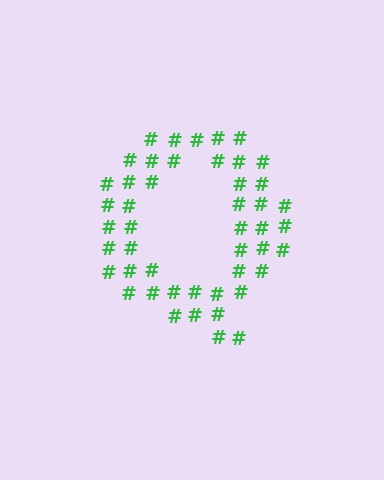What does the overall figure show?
The overall figure shows the letter Q.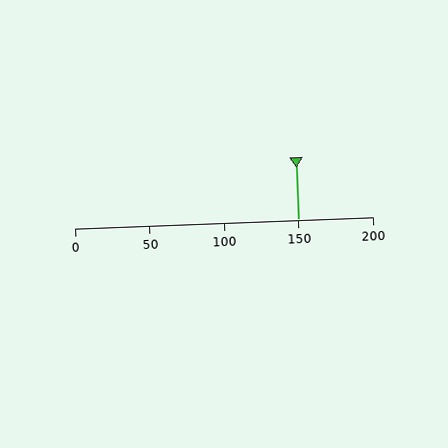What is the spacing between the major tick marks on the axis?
The major ticks are spaced 50 apart.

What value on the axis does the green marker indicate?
The marker indicates approximately 150.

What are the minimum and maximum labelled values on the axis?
The axis runs from 0 to 200.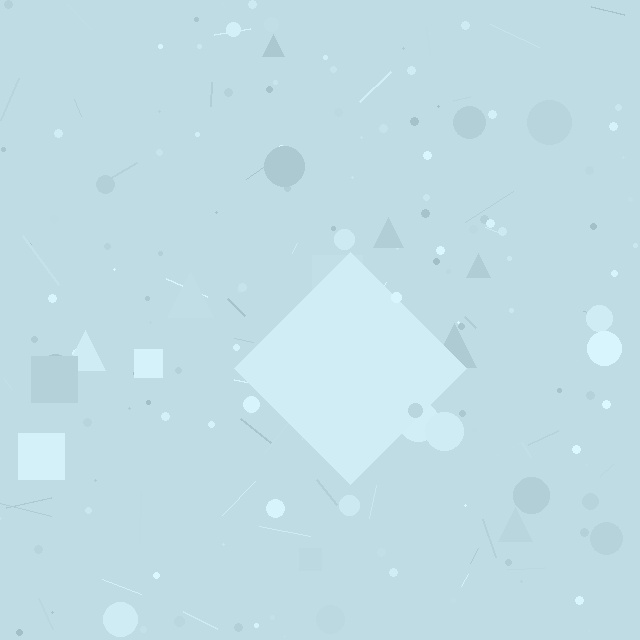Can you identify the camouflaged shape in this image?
The camouflaged shape is a diamond.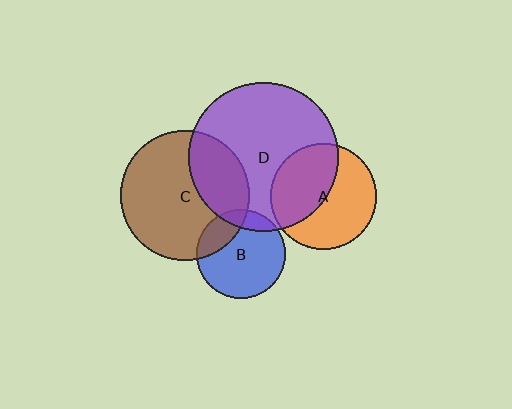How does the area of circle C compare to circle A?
Approximately 1.5 times.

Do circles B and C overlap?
Yes.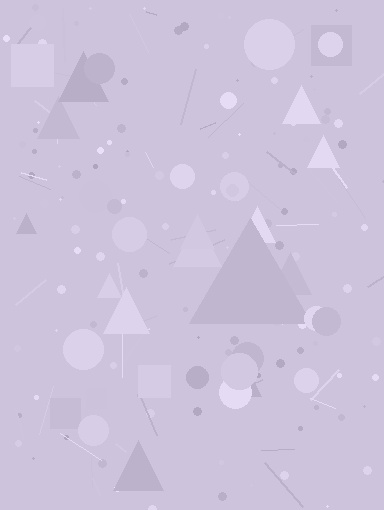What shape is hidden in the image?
A triangle is hidden in the image.